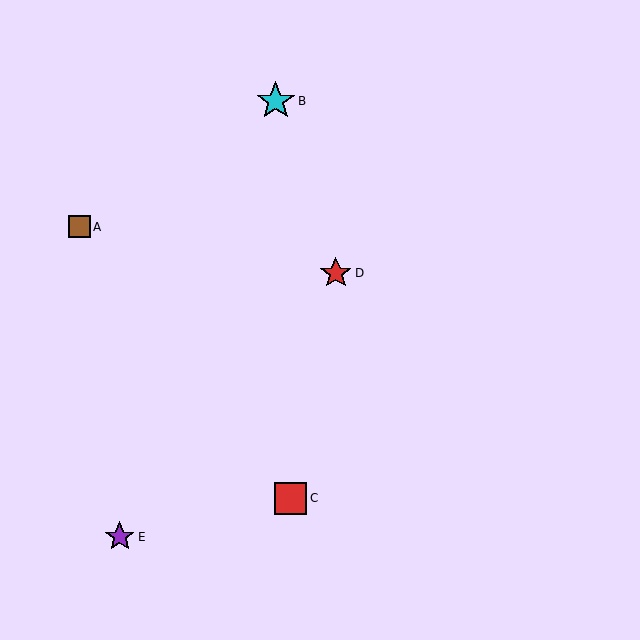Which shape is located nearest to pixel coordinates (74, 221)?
The brown square (labeled A) at (79, 227) is nearest to that location.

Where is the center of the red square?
The center of the red square is at (291, 498).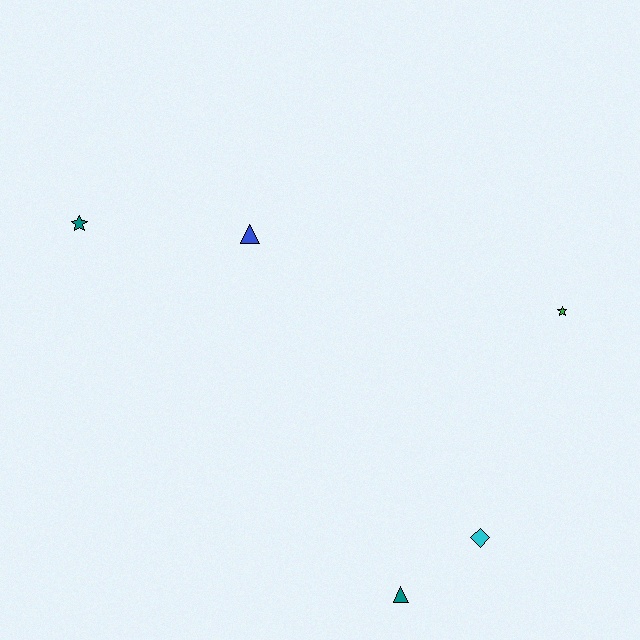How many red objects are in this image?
There are no red objects.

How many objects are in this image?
There are 5 objects.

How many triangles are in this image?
There are 2 triangles.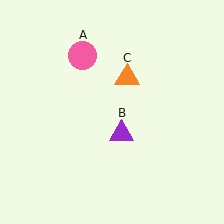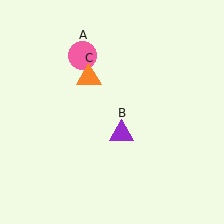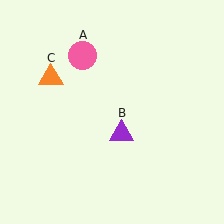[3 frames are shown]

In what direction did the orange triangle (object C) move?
The orange triangle (object C) moved left.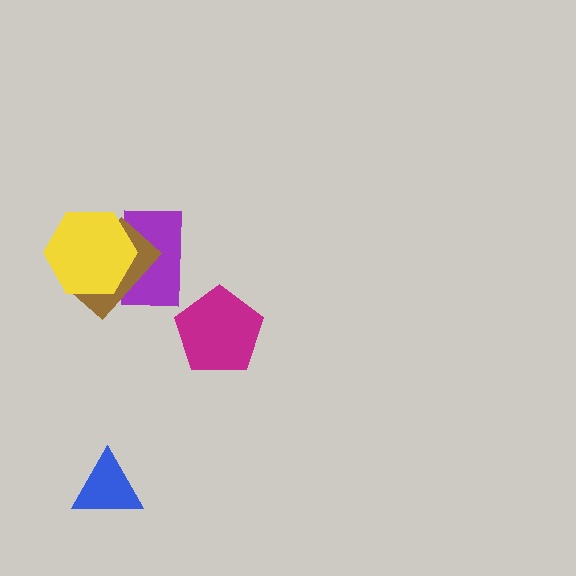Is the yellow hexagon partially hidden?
No, no other shape covers it.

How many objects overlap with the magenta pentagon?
0 objects overlap with the magenta pentagon.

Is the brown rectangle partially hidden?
Yes, it is partially covered by another shape.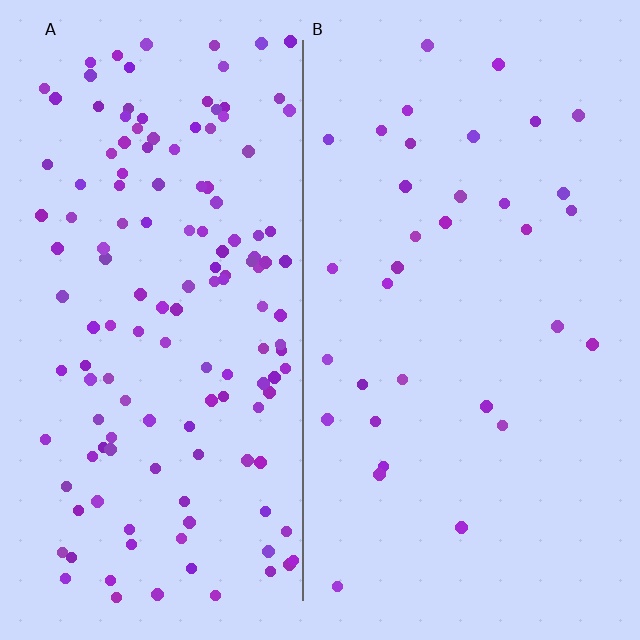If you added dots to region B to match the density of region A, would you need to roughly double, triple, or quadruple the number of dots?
Approximately quadruple.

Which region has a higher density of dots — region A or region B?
A (the left).